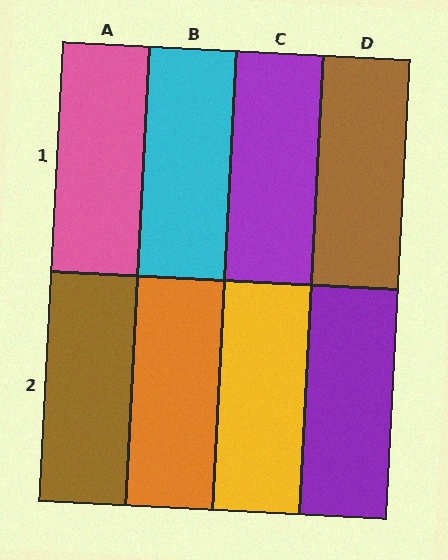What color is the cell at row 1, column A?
Pink.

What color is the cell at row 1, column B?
Cyan.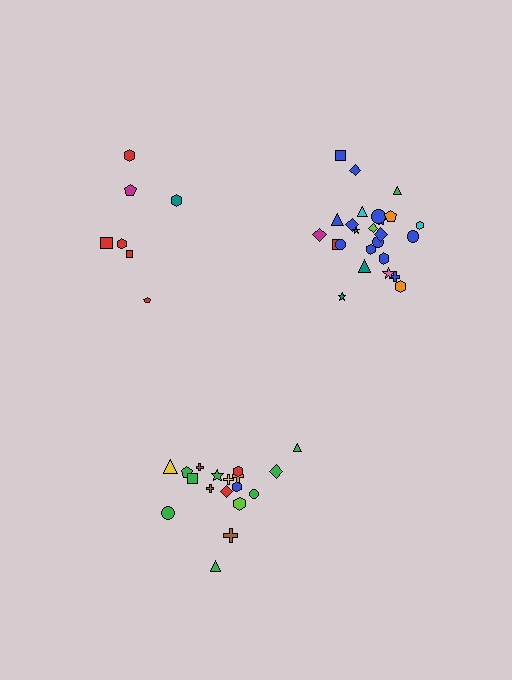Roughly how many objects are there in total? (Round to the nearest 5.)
Roughly 50 objects in total.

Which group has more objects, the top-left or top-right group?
The top-right group.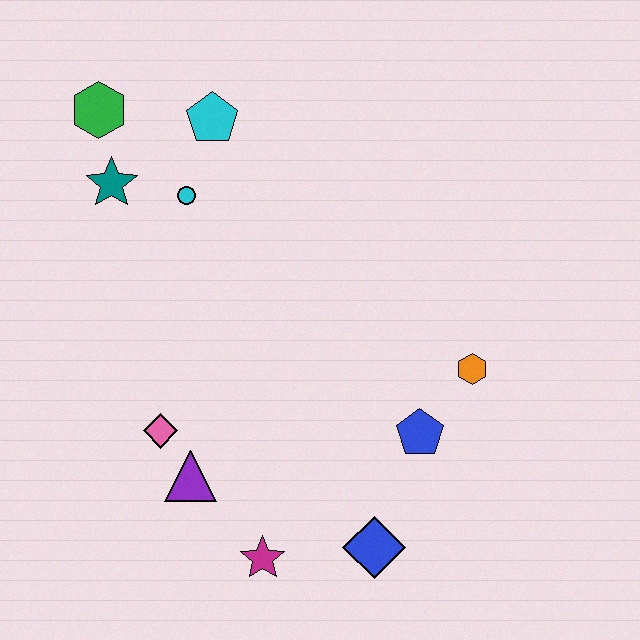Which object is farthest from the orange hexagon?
The green hexagon is farthest from the orange hexagon.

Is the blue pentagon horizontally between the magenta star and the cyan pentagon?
No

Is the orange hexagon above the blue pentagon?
Yes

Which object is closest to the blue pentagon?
The orange hexagon is closest to the blue pentagon.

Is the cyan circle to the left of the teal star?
No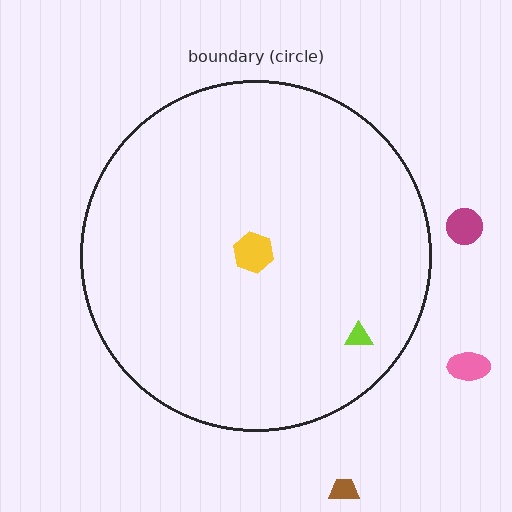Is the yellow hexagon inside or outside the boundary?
Inside.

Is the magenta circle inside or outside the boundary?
Outside.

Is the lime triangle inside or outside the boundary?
Inside.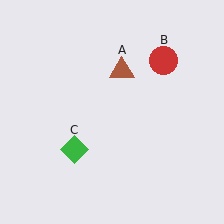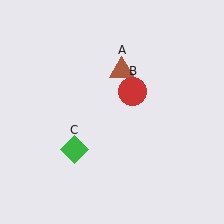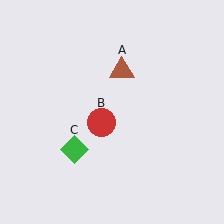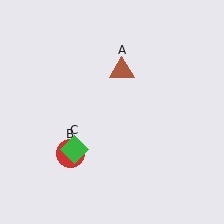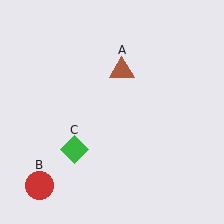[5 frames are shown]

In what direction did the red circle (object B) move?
The red circle (object B) moved down and to the left.